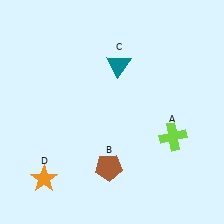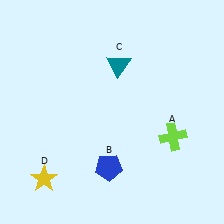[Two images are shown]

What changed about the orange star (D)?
In Image 1, D is orange. In Image 2, it changed to yellow.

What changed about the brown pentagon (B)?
In Image 1, B is brown. In Image 2, it changed to blue.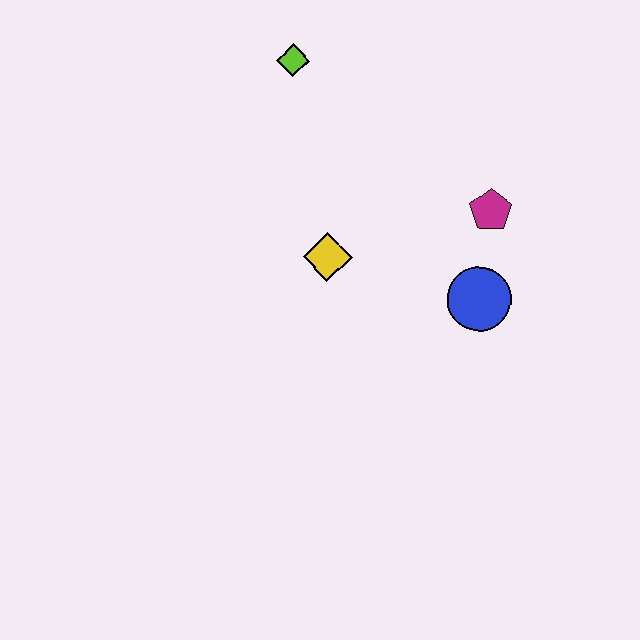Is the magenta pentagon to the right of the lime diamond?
Yes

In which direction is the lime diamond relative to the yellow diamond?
The lime diamond is above the yellow diamond.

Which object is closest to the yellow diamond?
The blue circle is closest to the yellow diamond.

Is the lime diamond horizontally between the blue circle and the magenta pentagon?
No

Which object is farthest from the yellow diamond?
The lime diamond is farthest from the yellow diamond.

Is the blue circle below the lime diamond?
Yes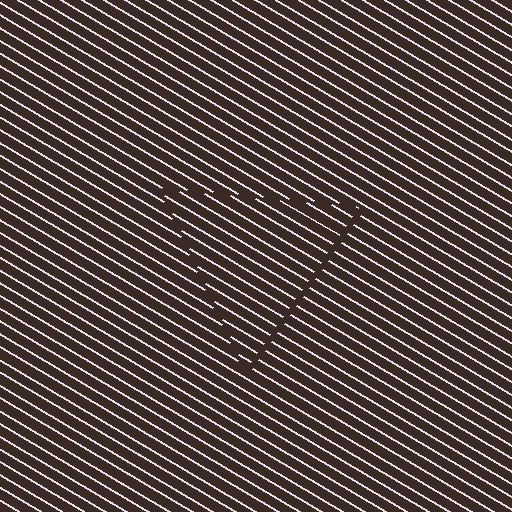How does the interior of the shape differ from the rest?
The interior of the shape contains the same grating, shifted by half a period — the contour is defined by the phase discontinuity where line-ends from the inner and outer gratings abut.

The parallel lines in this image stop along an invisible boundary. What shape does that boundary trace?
An illusory triangle. The interior of the shape contains the same grating, shifted by half a period — the contour is defined by the phase discontinuity where line-ends from the inner and outer gratings abut.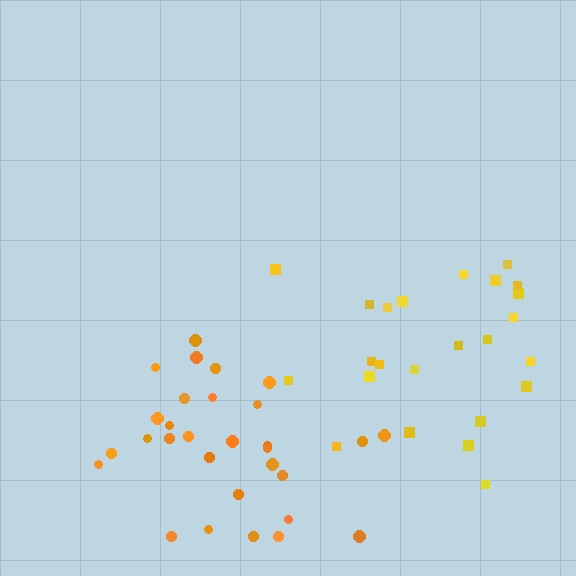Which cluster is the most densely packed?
Orange.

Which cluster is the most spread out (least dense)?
Yellow.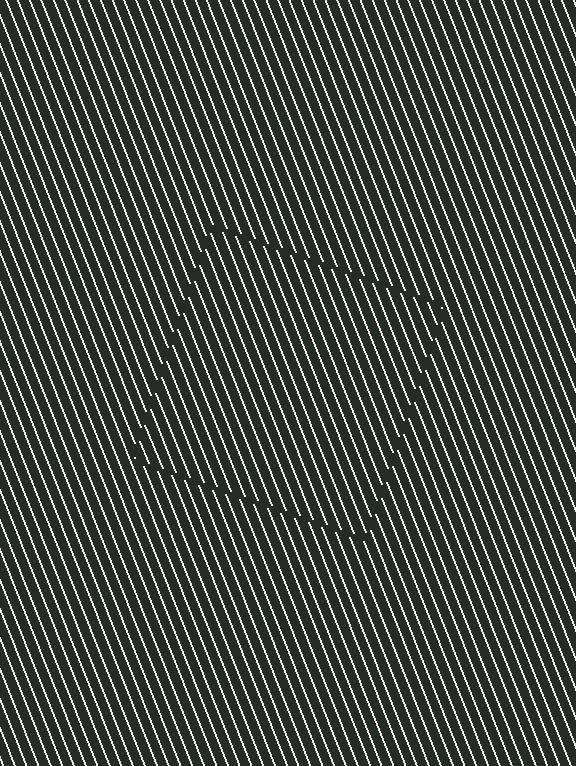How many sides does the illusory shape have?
4 sides — the line-ends trace a square.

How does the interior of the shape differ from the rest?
The interior of the shape contains the same grating, shifted by half a period — the contour is defined by the phase discontinuity where line-ends from the inner and outer gratings abut.